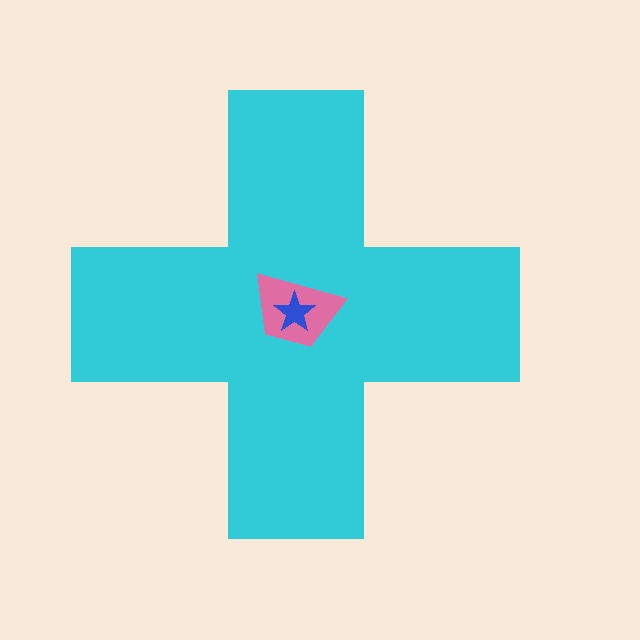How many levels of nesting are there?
3.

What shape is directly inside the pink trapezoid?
The blue star.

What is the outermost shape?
The cyan cross.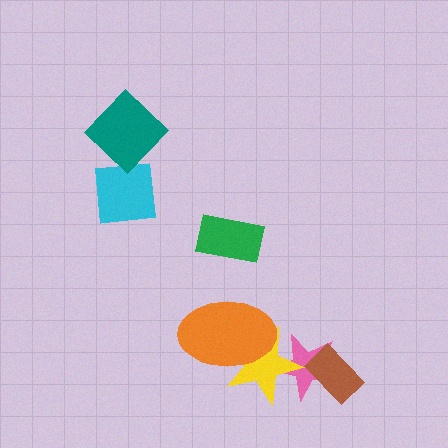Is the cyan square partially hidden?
Yes, it is partially covered by another shape.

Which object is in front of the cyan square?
The teal diamond is in front of the cyan square.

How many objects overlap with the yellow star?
2 objects overlap with the yellow star.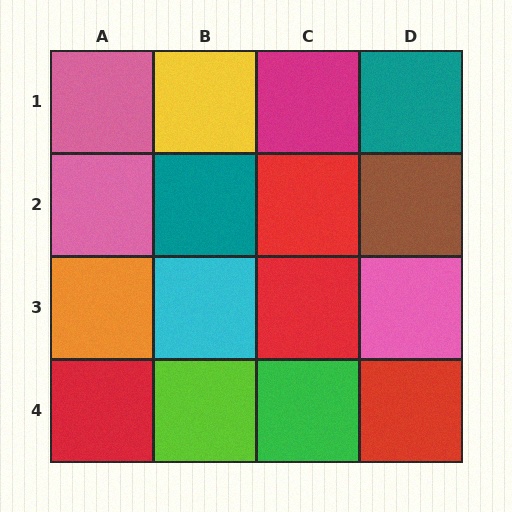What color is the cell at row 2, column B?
Teal.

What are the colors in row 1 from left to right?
Pink, yellow, magenta, teal.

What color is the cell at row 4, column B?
Lime.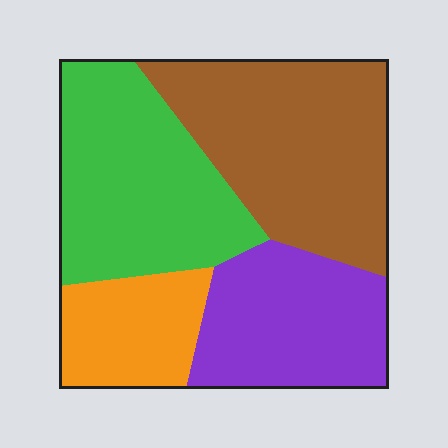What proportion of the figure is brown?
Brown covers 33% of the figure.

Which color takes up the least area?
Orange, at roughly 15%.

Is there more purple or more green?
Green.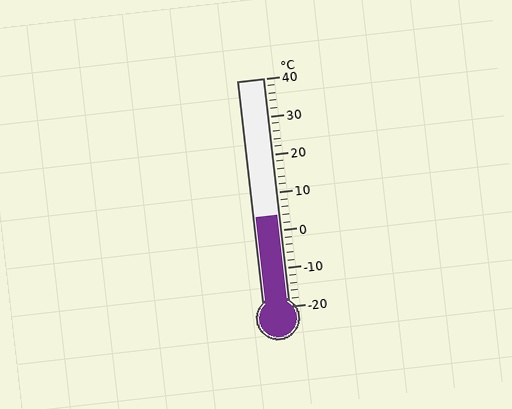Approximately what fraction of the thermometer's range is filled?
The thermometer is filled to approximately 40% of its range.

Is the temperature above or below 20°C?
The temperature is below 20°C.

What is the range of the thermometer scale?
The thermometer scale ranges from -20°C to 40°C.